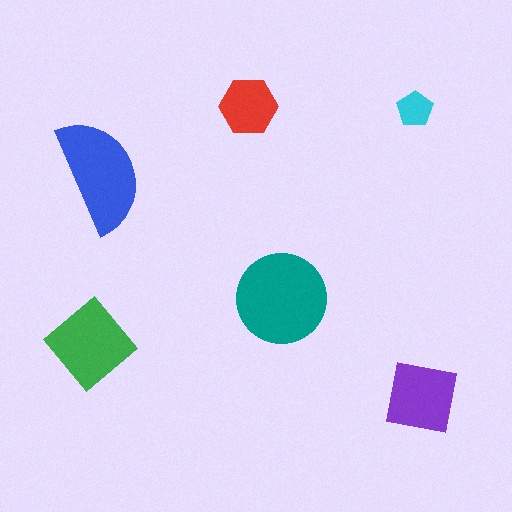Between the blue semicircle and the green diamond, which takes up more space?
The blue semicircle.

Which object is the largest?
The teal circle.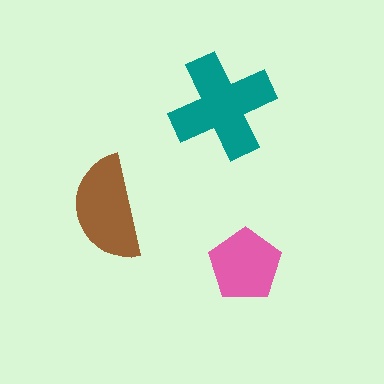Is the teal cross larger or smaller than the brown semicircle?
Larger.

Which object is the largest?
The teal cross.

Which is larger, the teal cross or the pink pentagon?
The teal cross.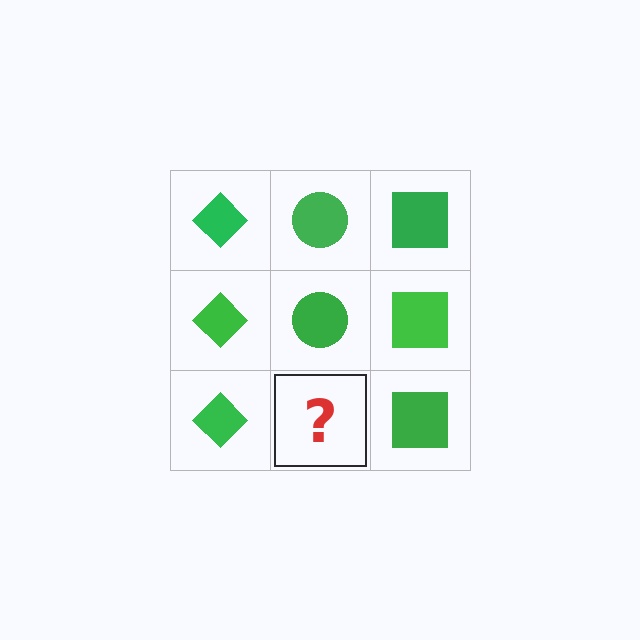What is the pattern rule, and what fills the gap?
The rule is that each column has a consistent shape. The gap should be filled with a green circle.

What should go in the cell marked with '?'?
The missing cell should contain a green circle.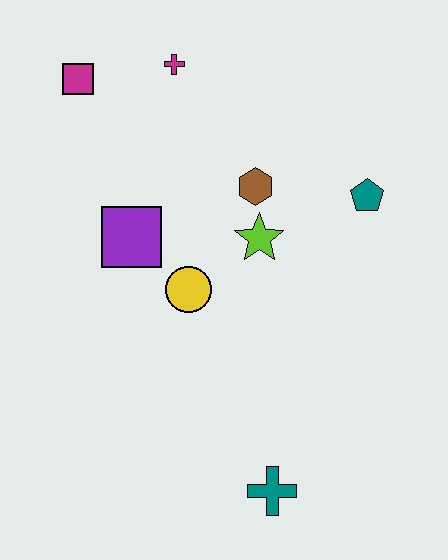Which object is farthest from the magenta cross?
The teal cross is farthest from the magenta cross.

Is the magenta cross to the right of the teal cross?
No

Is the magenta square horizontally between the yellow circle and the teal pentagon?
No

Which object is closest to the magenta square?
The magenta cross is closest to the magenta square.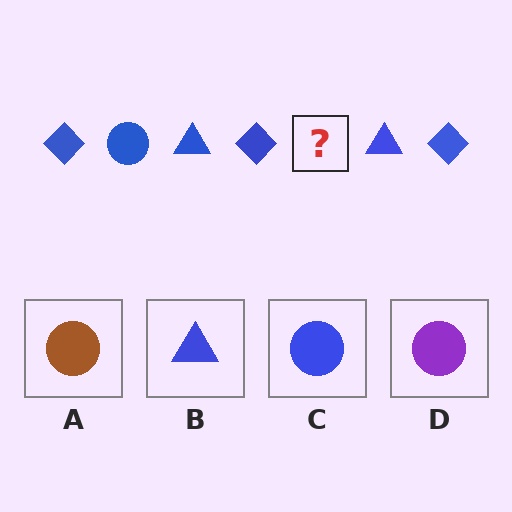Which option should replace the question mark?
Option C.